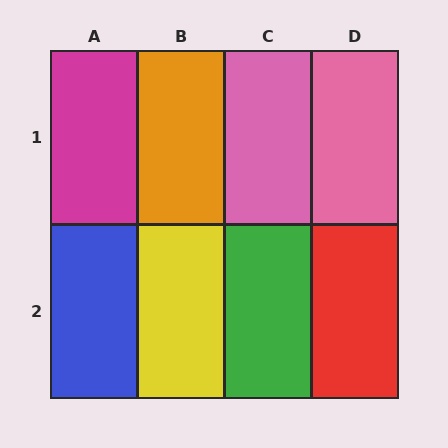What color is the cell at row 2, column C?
Green.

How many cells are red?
1 cell is red.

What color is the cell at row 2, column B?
Yellow.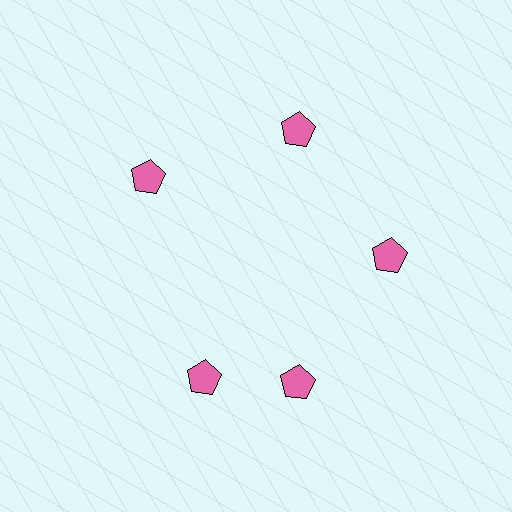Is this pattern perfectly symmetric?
No. The 5 pink pentagons are arranged in a ring, but one element near the 8 o'clock position is rotated out of alignment along the ring, breaking the 5-fold rotational symmetry.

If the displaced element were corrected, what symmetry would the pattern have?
It would have 5-fold rotational symmetry — the pattern would map onto itself every 72 degrees.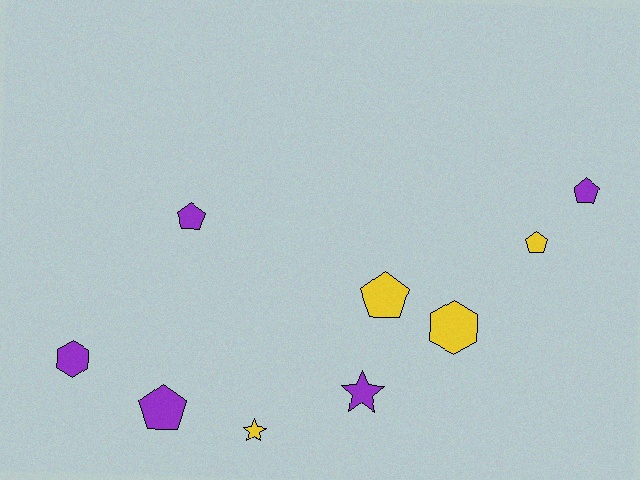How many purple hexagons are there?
There is 1 purple hexagon.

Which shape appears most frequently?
Pentagon, with 5 objects.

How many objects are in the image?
There are 9 objects.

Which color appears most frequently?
Purple, with 5 objects.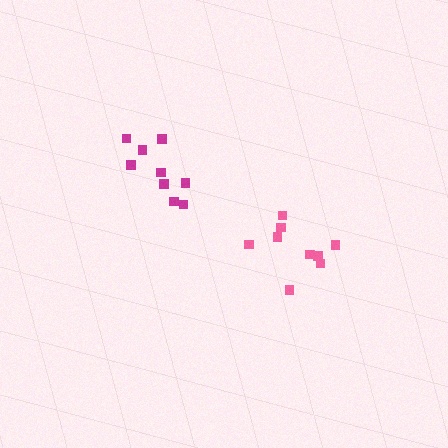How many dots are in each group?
Group 1: 9 dots, Group 2: 9 dots (18 total).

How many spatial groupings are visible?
There are 2 spatial groupings.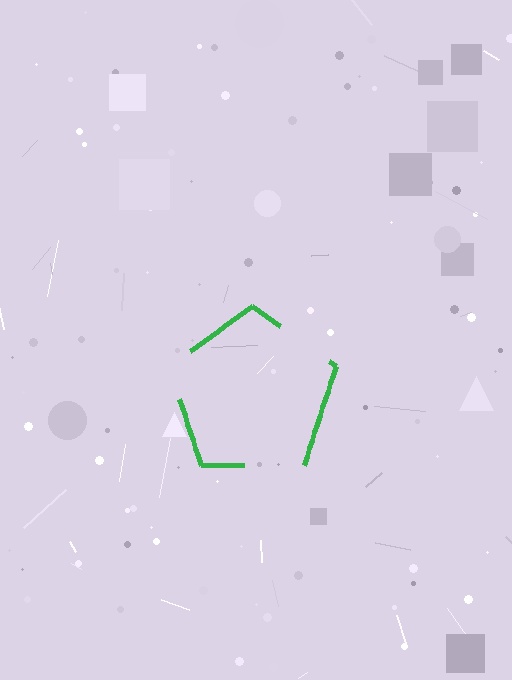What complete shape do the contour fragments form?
The contour fragments form a pentagon.